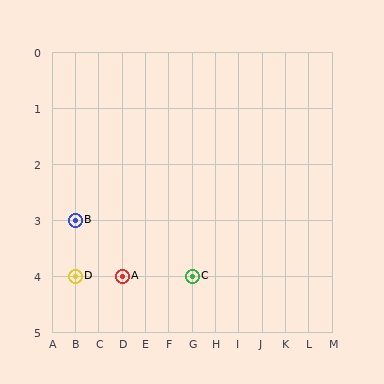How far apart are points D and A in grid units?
Points D and A are 2 columns apart.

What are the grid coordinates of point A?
Point A is at grid coordinates (D, 4).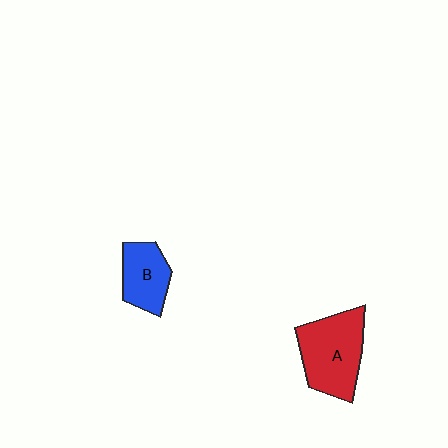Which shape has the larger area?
Shape A (red).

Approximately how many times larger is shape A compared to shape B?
Approximately 1.6 times.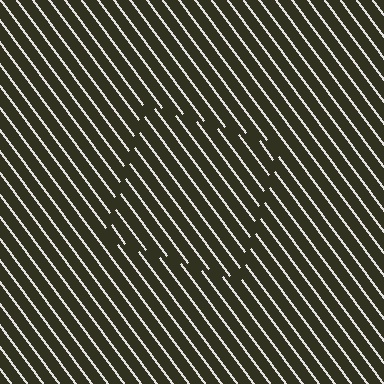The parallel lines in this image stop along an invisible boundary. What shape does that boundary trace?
An illusory square. The interior of the shape contains the same grating, shifted by half a period — the contour is defined by the phase discontinuity where line-ends from the inner and outer gratings abut.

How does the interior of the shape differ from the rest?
The interior of the shape contains the same grating, shifted by half a period — the contour is defined by the phase discontinuity where line-ends from the inner and outer gratings abut.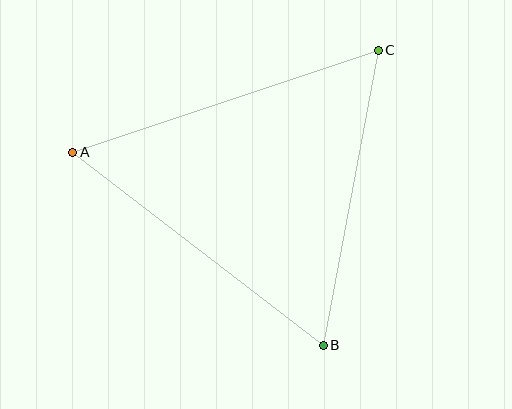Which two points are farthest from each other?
Points A and C are farthest from each other.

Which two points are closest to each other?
Points B and C are closest to each other.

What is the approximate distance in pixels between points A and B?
The distance between A and B is approximately 316 pixels.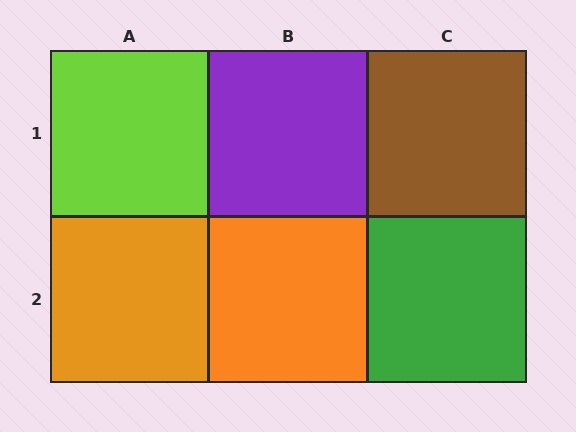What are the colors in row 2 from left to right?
Orange, orange, green.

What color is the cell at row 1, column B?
Purple.